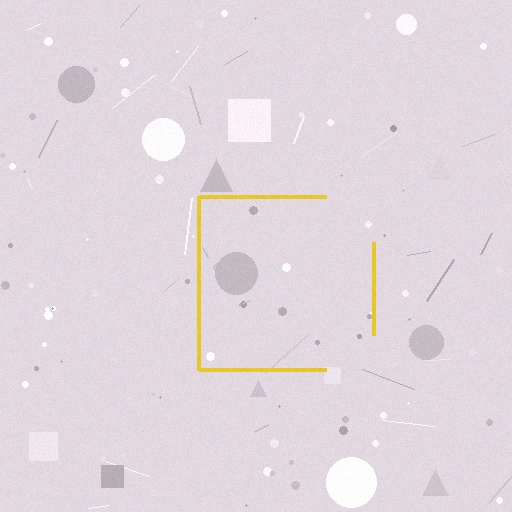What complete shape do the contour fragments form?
The contour fragments form a square.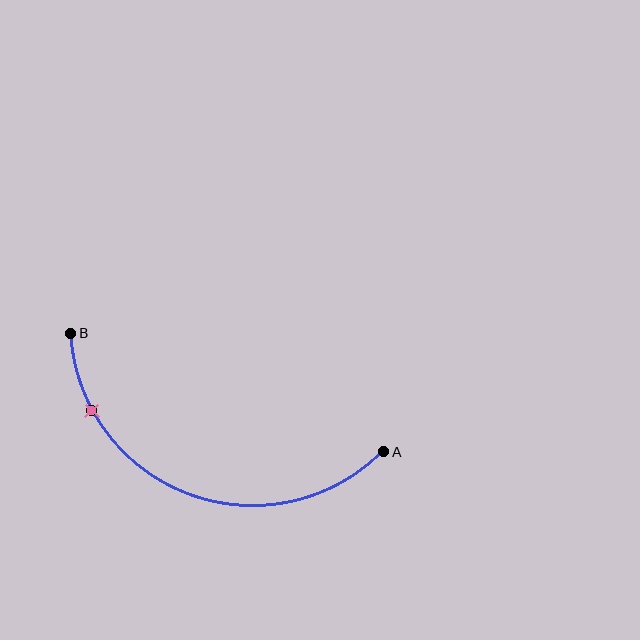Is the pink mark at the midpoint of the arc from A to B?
No. The pink mark lies on the arc but is closer to endpoint B. The arc midpoint would be at the point on the curve equidistant along the arc from both A and B.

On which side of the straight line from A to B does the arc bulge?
The arc bulges below the straight line connecting A and B.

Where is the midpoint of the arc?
The arc midpoint is the point on the curve farthest from the straight line joining A and B. It sits below that line.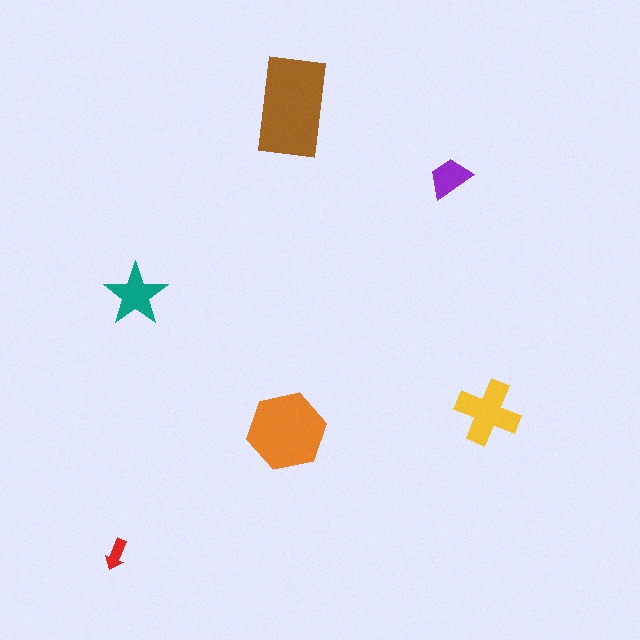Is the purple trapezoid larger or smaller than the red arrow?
Larger.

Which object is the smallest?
The red arrow.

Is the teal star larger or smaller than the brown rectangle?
Smaller.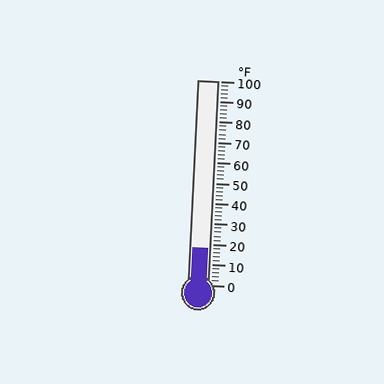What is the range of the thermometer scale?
The thermometer scale ranges from 0°F to 100°F.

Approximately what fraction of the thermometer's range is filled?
The thermometer is filled to approximately 20% of its range.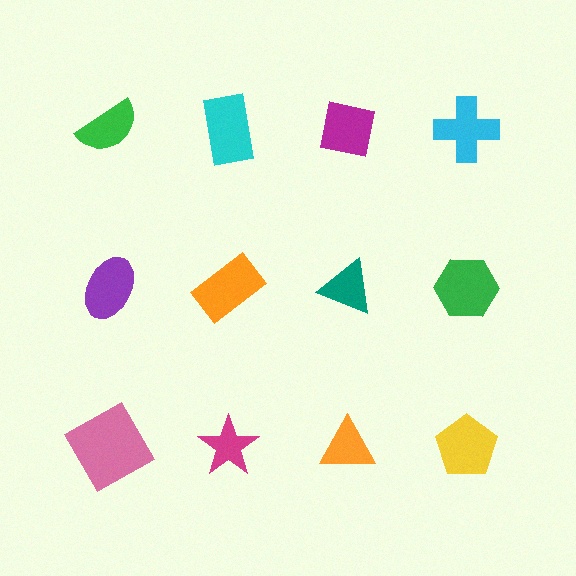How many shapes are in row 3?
4 shapes.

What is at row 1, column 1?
A green semicircle.